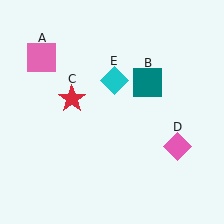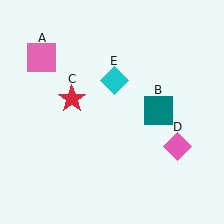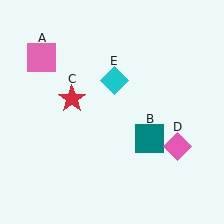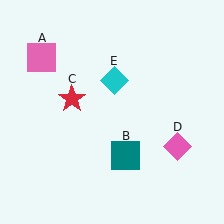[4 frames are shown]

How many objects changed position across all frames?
1 object changed position: teal square (object B).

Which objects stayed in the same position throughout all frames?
Pink square (object A) and red star (object C) and pink diamond (object D) and cyan diamond (object E) remained stationary.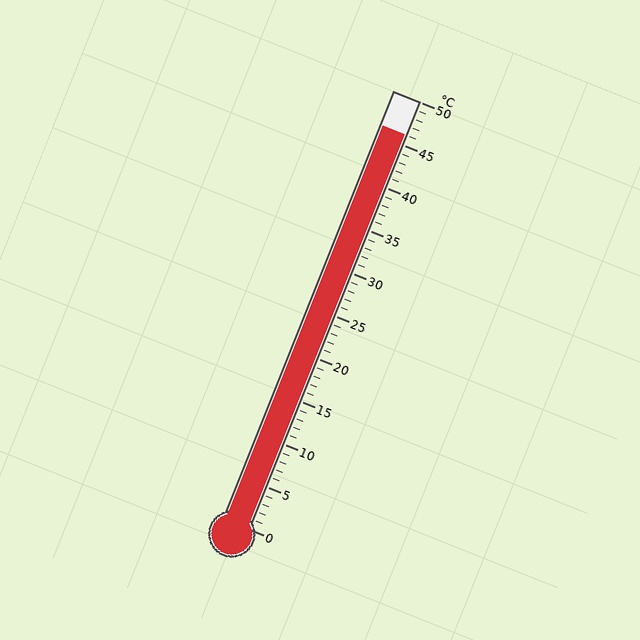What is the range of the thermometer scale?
The thermometer scale ranges from 0°C to 50°C.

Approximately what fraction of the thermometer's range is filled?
The thermometer is filled to approximately 90% of its range.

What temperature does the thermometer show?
The thermometer shows approximately 46°C.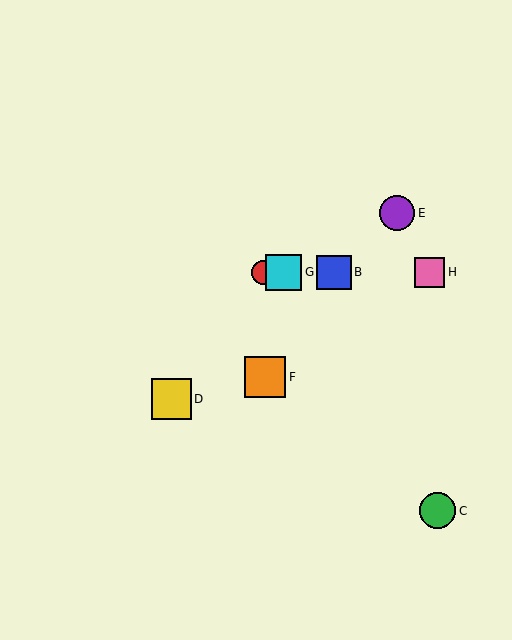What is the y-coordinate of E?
Object E is at y≈213.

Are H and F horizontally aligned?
No, H is at y≈272 and F is at y≈377.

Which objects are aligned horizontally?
Objects A, B, G, H are aligned horizontally.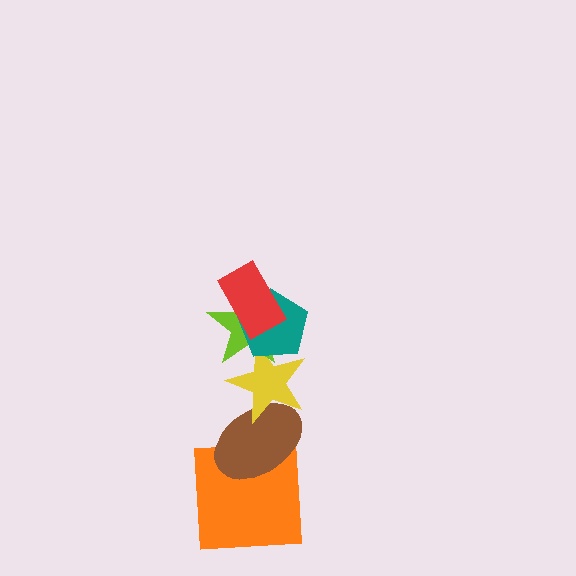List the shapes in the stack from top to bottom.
From top to bottom: the red rectangle, the teal pentagon, the lime star, the yellow star, the brown ellipse, the orange square.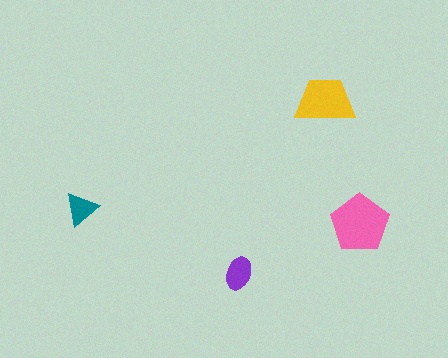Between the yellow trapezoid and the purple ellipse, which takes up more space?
The yellow trapezoid.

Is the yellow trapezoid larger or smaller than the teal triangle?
Larger.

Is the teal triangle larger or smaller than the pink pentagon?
Smaller.